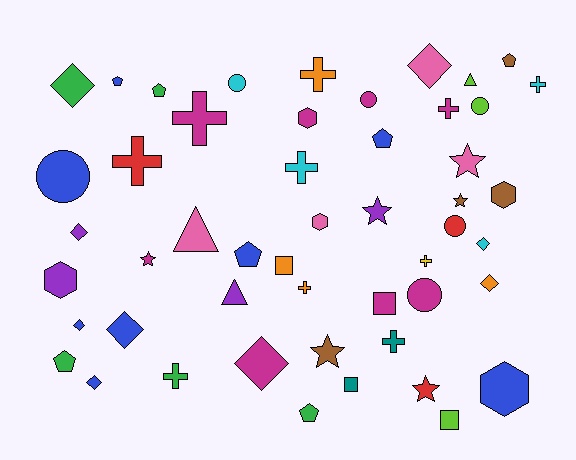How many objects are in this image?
There are 50 objects.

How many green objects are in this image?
There are 5 green objects.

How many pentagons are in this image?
There are 7 pentagons.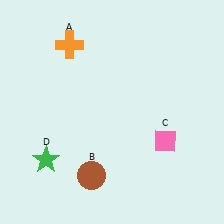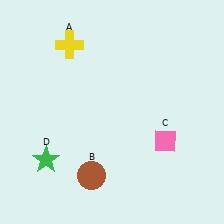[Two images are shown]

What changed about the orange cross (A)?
In Image 1, A is orange. In Image 2, it changed to yellow.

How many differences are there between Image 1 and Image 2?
There is 1 difference between the two images.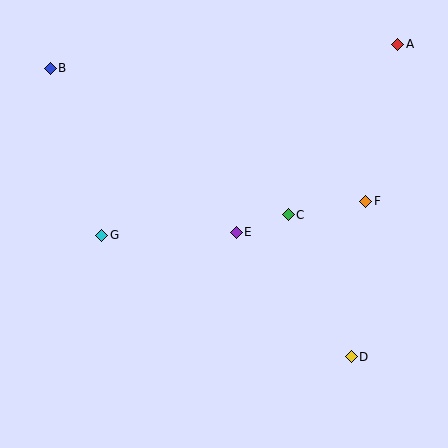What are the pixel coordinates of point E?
Point E is at (236, 232).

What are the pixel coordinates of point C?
Point C is at (288, 215).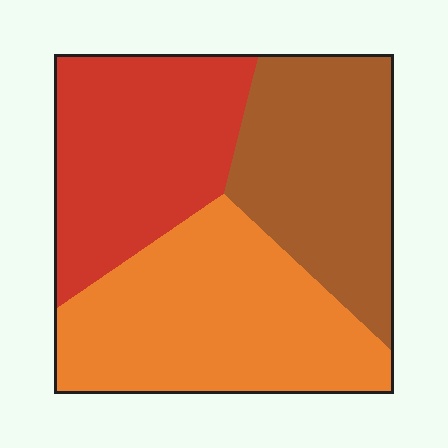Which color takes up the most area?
Orange, at roughly 40%.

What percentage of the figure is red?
Red covers 31% of the figure.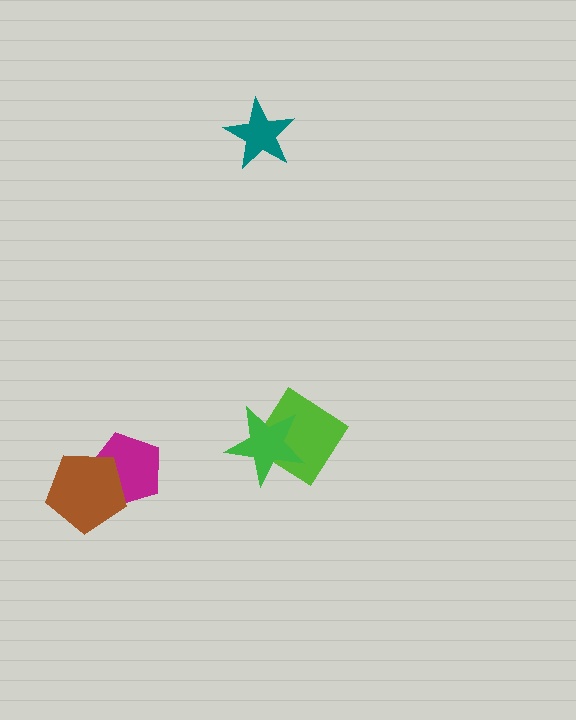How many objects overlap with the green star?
1 object overlaps with the green star.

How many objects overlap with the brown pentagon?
1 object overlaps with the brown pentagon.